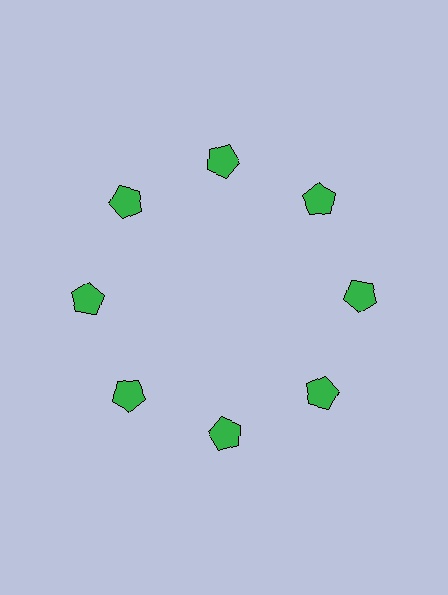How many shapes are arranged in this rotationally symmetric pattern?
There are 8 shapes, arranged in 8 groups of 1.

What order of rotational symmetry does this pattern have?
This pattern has 8-fold rotational symmetry.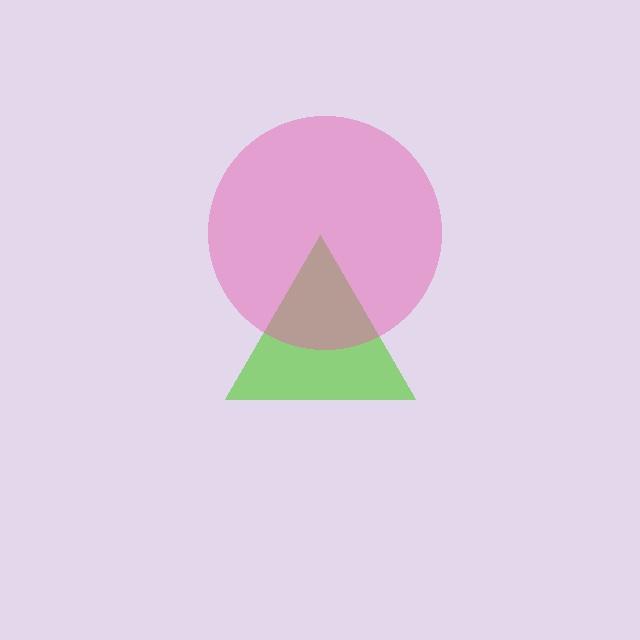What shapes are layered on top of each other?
The layered shapes are: a lime triangle, a pink circle.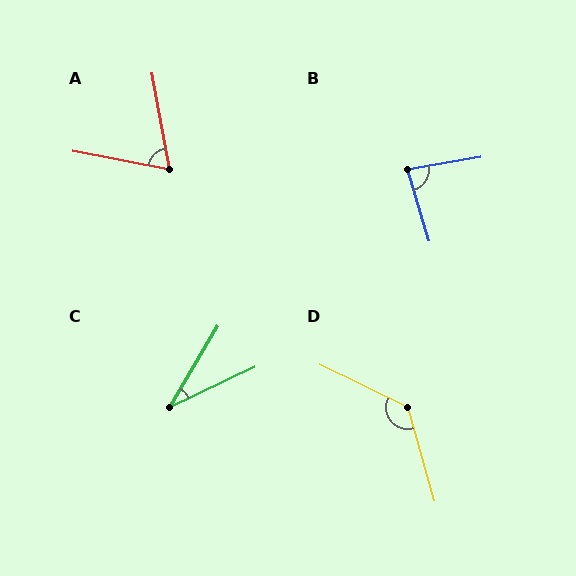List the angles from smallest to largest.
C (34°), A (69°), B (82°), D (132°).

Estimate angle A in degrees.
Approximately 69 degrees.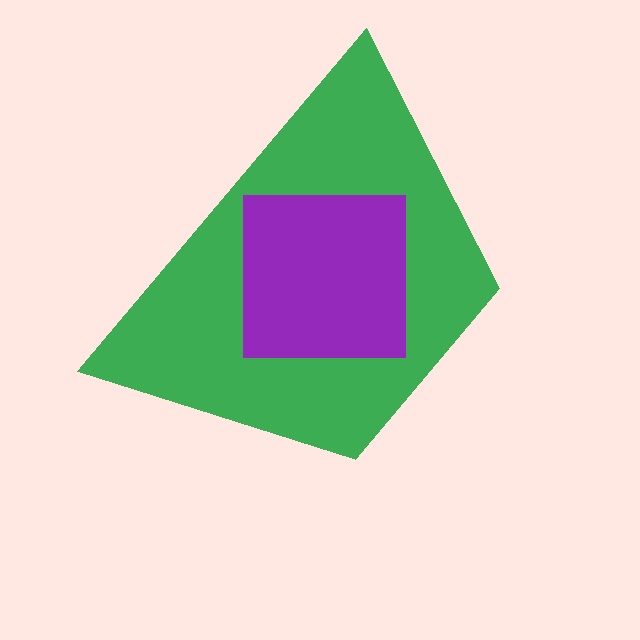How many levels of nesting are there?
2.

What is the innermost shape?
The purple square.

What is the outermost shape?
The green trapezoid.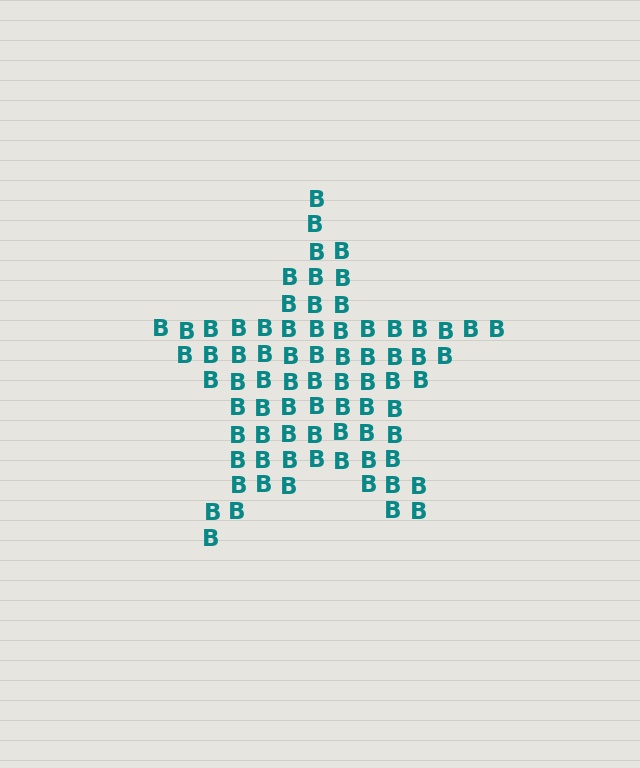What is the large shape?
The large shape is a star.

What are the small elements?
The small elements are letter B's.